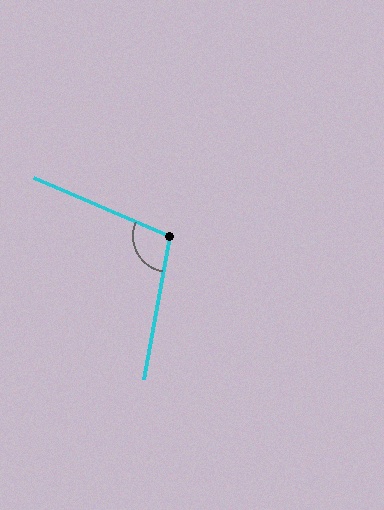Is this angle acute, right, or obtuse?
It is obtuse.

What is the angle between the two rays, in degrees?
Approximately 103 degrees.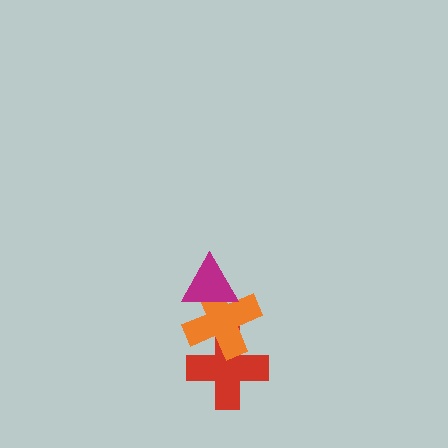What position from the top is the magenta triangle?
The magenta triangle is 1st from the top.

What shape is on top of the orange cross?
The magenta triangle is on top of the orange cross.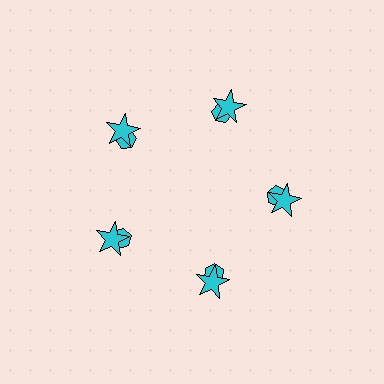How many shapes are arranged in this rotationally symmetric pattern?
There are 10 shapes, arranged in 5 groups of 2.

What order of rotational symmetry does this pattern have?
This pattern has 5-fold rotational symmetry.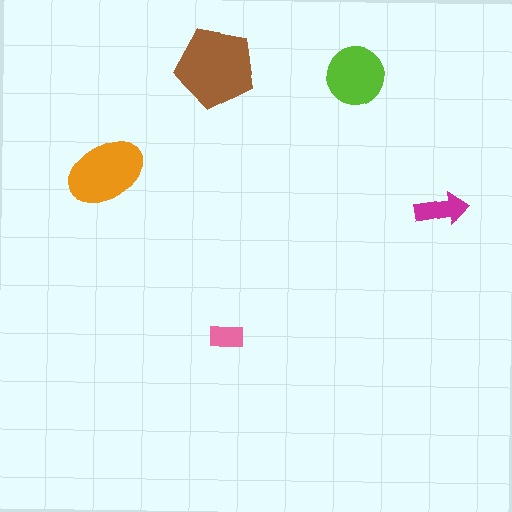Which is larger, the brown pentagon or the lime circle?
The brown pentagon.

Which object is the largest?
The brown pentagon.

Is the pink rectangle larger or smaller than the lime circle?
Smaller.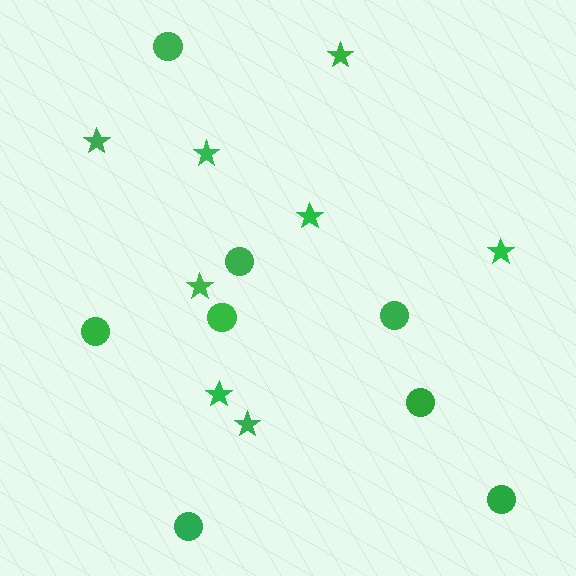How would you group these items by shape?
There are 2 groups: one group of circles (8) and one group of stars (8).